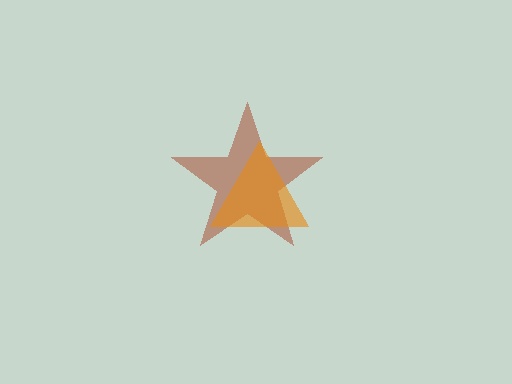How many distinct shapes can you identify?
There are 2 distinct shapes: a brown star, an orange triangle.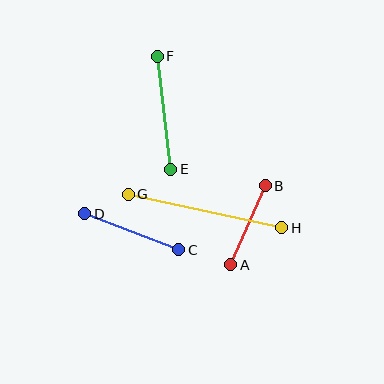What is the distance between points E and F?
The distance is approximately 114 pixels.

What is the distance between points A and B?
The distance is approximately 86 pixels.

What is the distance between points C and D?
The distance is approximately 101 pixels.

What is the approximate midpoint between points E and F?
The midpoint is at approximately (164, 113) pixels.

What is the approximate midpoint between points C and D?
The midpoint is at approximately (132, 232) pixels.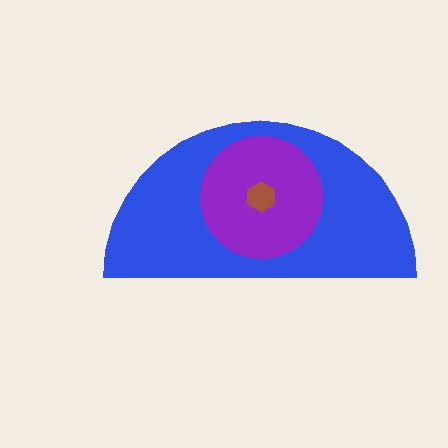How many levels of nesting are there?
3.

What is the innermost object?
The brown hexagon.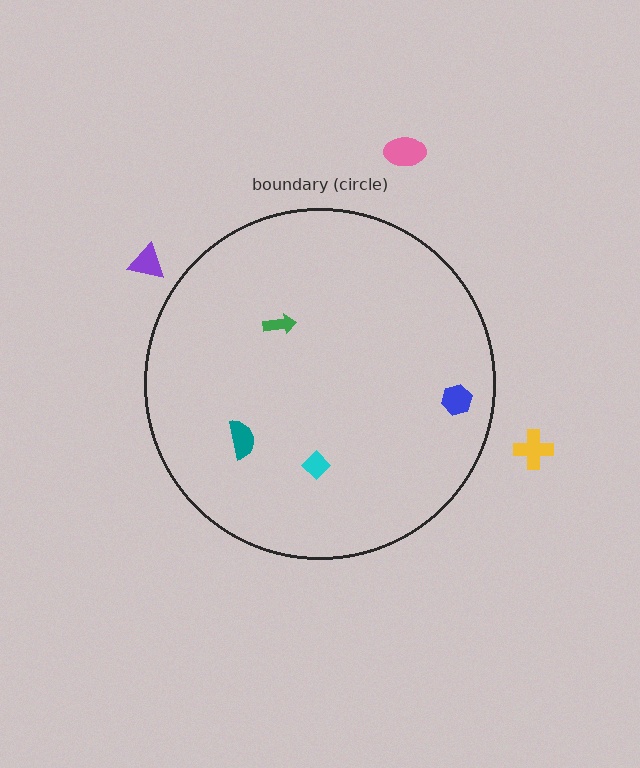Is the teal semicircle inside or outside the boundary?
Inside.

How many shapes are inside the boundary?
4 inside, 3 outside.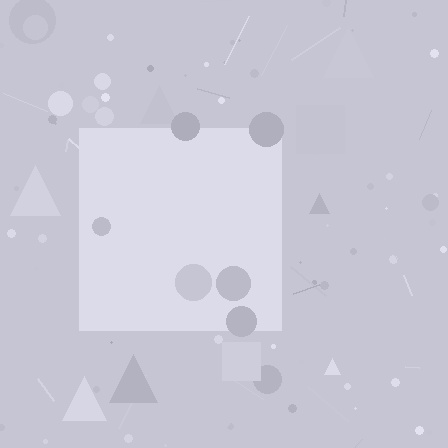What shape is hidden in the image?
A square is hidden in the image.